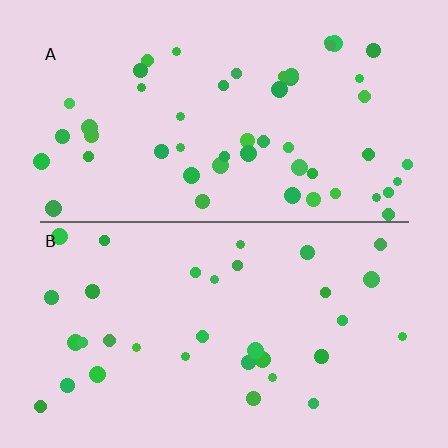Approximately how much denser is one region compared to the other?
Approximately 1.6× — region A over region B.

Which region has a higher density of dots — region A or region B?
A (the top).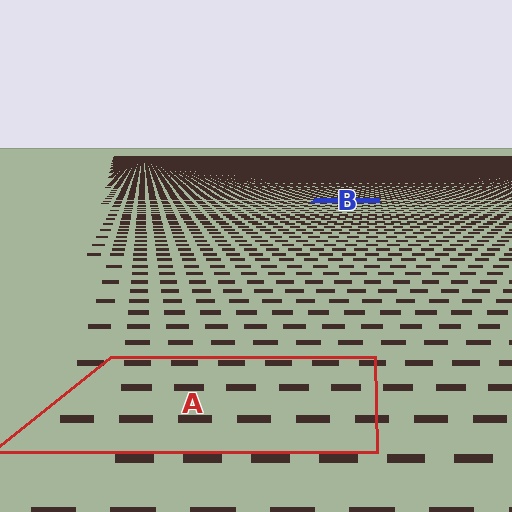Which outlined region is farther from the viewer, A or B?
Region B is farther from the viewer — the texture elements inside it appear smaller and more densely packed.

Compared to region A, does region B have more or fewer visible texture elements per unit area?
Region B has more texture elements per unit area — they are packed more densely because it is farther away.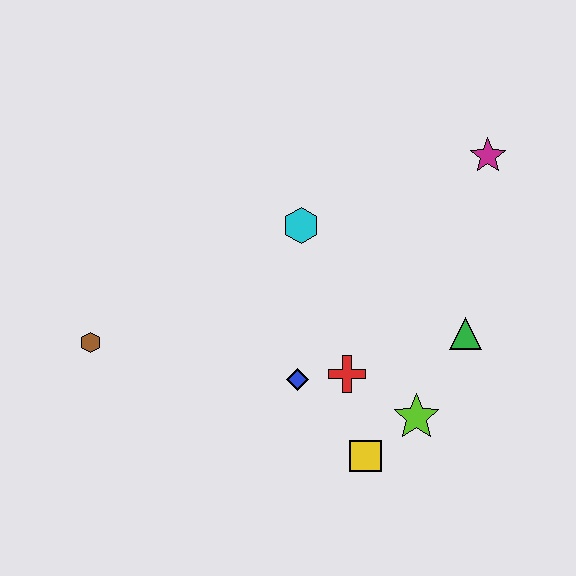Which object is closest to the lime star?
The yellow square is closest to the lime star.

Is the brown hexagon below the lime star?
No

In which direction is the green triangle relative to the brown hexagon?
The green triangle is to the right of the brown hexagon.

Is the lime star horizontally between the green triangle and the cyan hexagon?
Yes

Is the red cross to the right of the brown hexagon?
Yes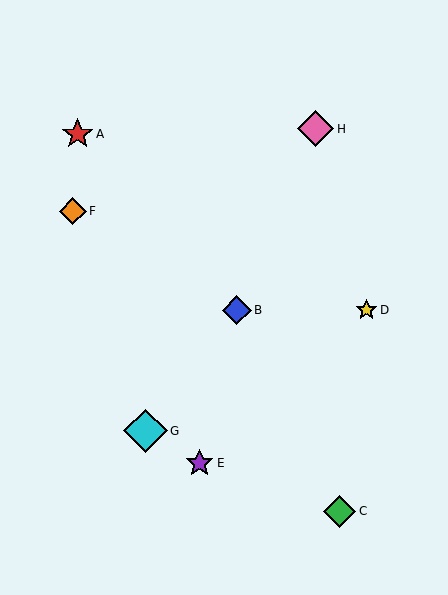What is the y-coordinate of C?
Object C is at y≈511.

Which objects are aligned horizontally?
Objects B, D are aligned horizontally.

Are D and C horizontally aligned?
No, D is at y≈310 and C is at y≈511.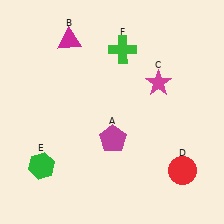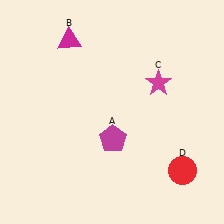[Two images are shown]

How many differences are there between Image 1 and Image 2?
There are 2 differences between the two images.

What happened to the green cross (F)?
The green cross (F) was removed in Image 2. It was in the top-right area of Image 1.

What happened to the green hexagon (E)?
The green hexagon (E) was removed in Image 2. It was in the bottom-left area of Image 1.